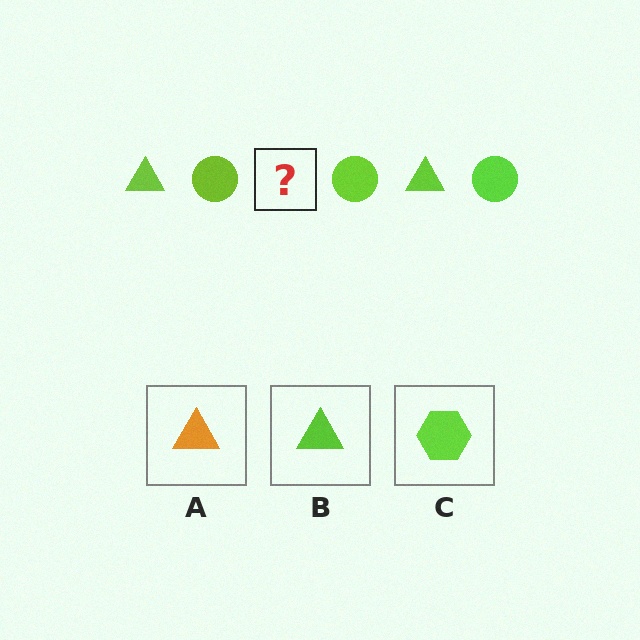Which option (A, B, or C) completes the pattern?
B.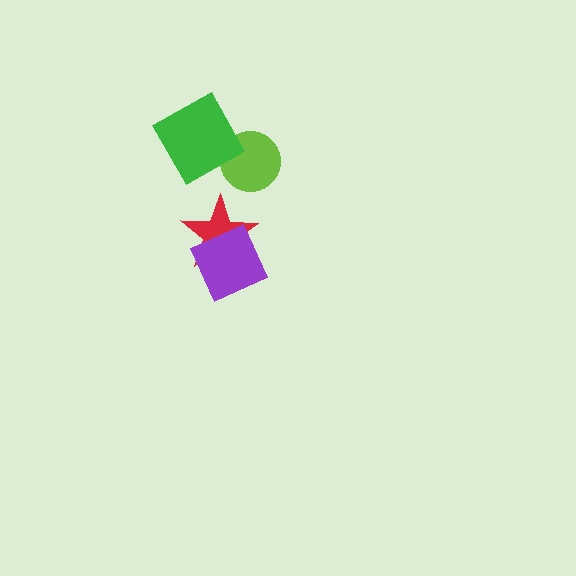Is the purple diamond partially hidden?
No, no other shape covers it.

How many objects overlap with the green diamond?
1 object overlaps with the green diamond.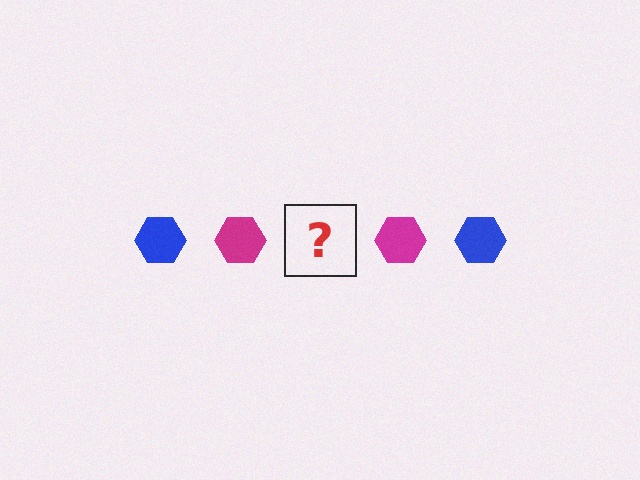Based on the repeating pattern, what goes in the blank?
The blank should be a blue hexagon.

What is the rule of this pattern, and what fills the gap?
The rule is that the pattern cycles through blue, magenta hexagons. The gap should be filled with a blue hexagon.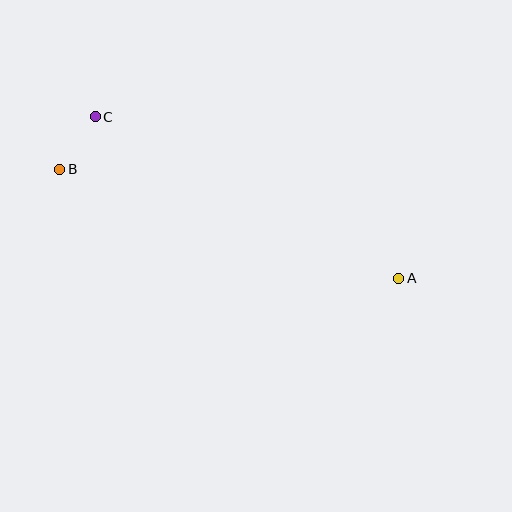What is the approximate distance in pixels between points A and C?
The distance between A and C is approximately 344 pixels.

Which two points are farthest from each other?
Points A and B are farthest from each other.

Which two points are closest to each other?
Points B and C are closest to each other.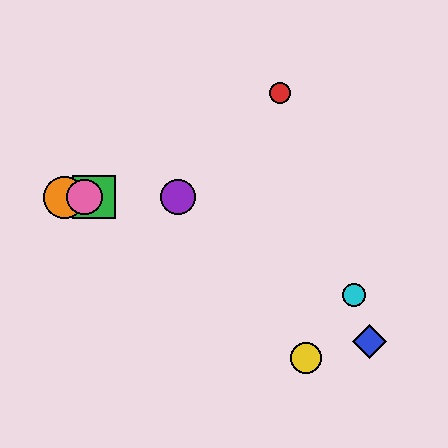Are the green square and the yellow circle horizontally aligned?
No, the green square is at y≈197 and the yellow circle is at y≈358.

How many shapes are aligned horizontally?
4 shapes (the green square, the purple circle, the orange circle, the pink circle) are aligned horizontally.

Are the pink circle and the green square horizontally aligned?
Yes, both are at y≈197.